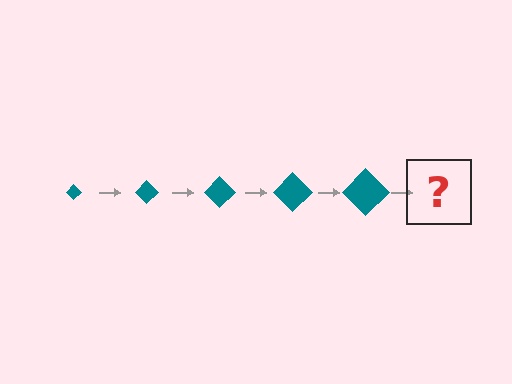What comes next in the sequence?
The next element should be a teal diamond, larger than the previous one.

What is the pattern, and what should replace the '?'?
The pattern is that the diamond gets progressively larger each step. The '?' should be a teal diamond, larger than the previous one.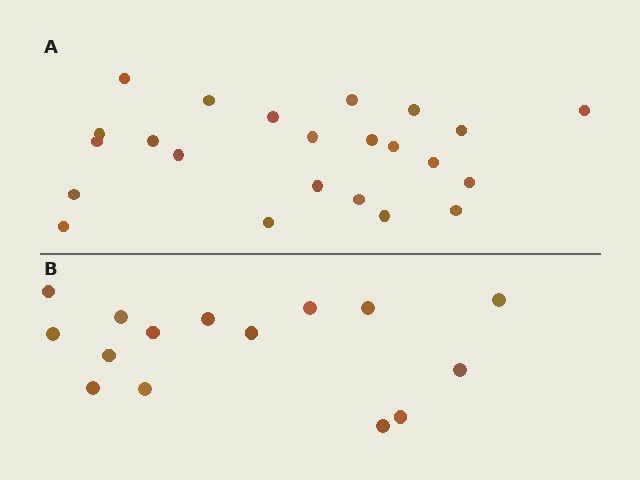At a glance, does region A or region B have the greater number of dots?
Region A (the top region) has more dots.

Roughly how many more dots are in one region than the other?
Region A has roughly 8 or so more dots than region B.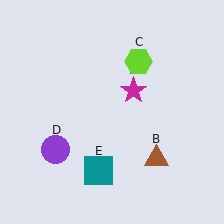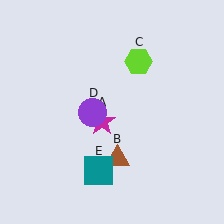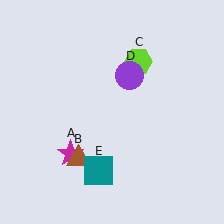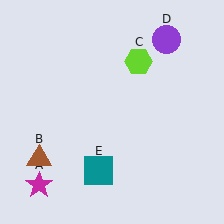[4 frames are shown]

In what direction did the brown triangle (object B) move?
The brown triangle (object B) moved left.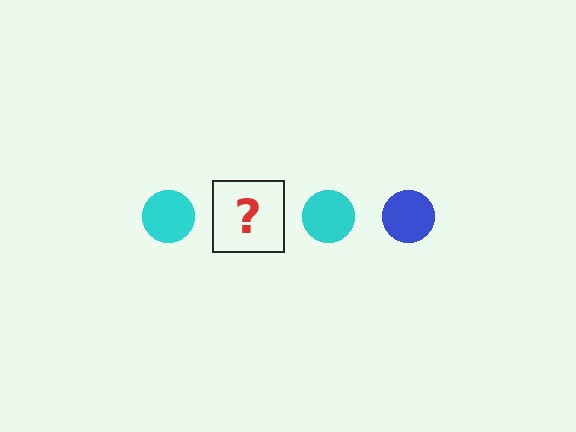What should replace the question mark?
The question mark should be replaced with a blue circle.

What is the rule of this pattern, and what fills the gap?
The rule is that the pattern cycles through cyan, blue circles. The gap should be filled with a blue circle.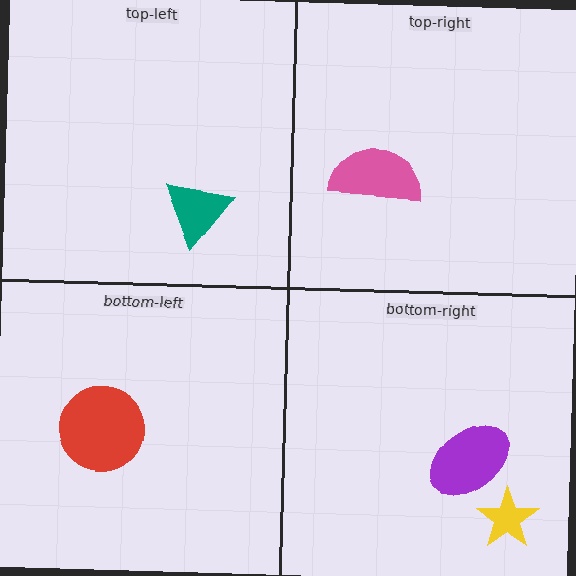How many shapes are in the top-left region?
1.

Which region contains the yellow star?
The bottom-right region.